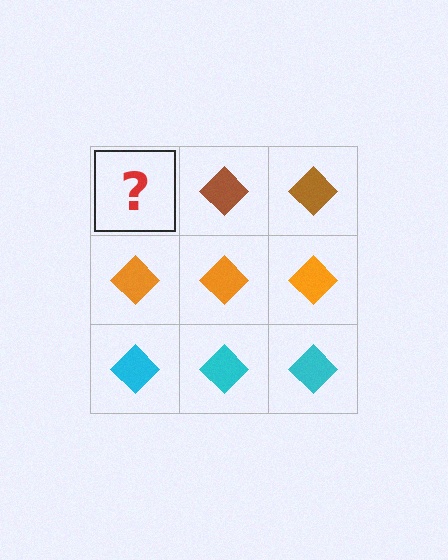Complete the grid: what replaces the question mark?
The question mark should be replaced with a brown diamond.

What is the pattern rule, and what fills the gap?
The rule is that each row has a consistent color. The gap should be filled with a brown diamond.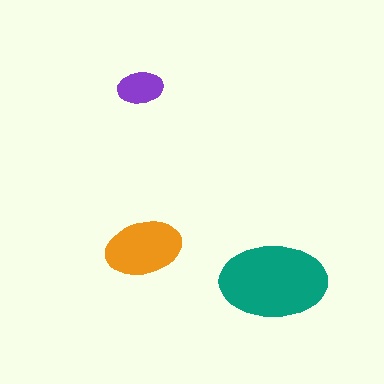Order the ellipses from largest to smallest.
the teal one, the orange one, the purple one.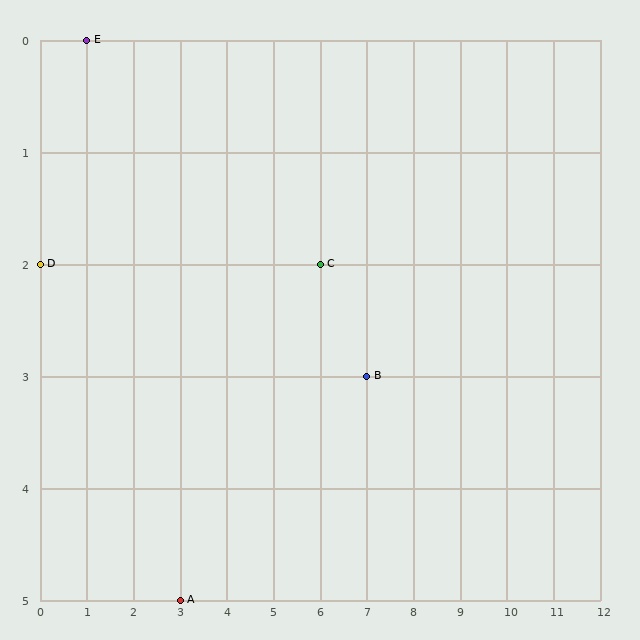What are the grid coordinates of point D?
Point D is at grid coordinates (0, 2).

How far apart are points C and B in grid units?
Points C and B are 1 column and 1 row apart (about 1.4 grid units diagonally).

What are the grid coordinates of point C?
Point C is at grid coordinates (6, 2).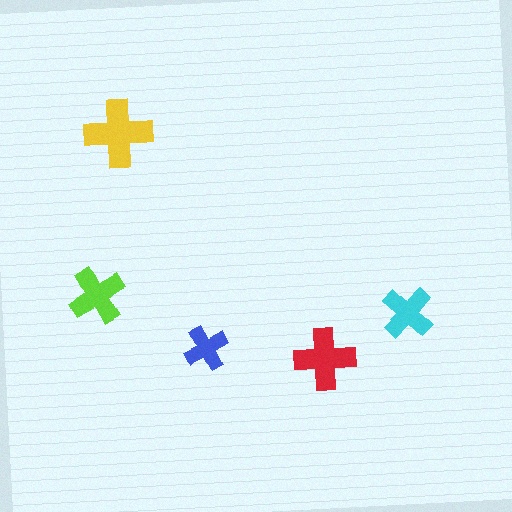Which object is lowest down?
The red cross is bottommost.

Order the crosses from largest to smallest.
the yellow one, the red one, the lime one, the cyan one, the blue one.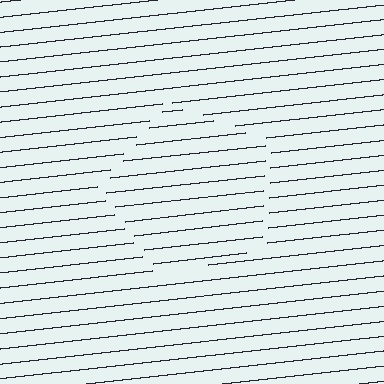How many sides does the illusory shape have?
5 sides — the line-ends trace a pentagon.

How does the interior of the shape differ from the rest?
The interior of the shape contains the same grating, shifted by half a period — the contour is defined by the phase discontinuity where line-ends from the inner and outer gratings abut.